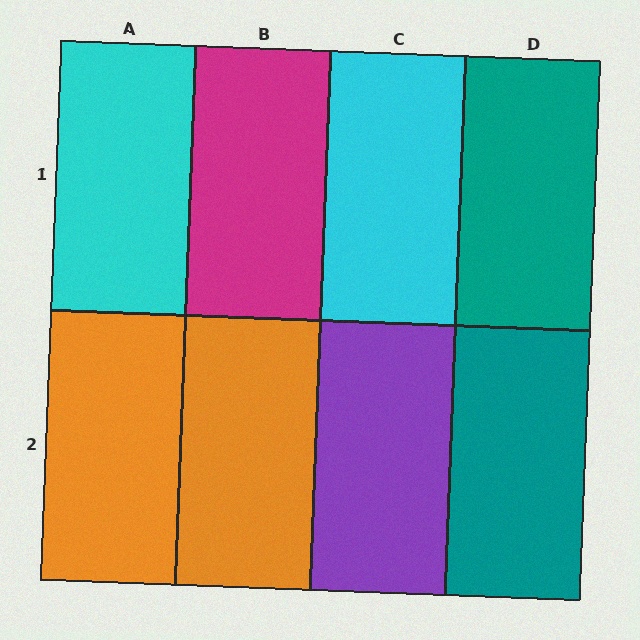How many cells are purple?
1 cell is purple.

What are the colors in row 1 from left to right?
Cyan, magenta, cyan, teal.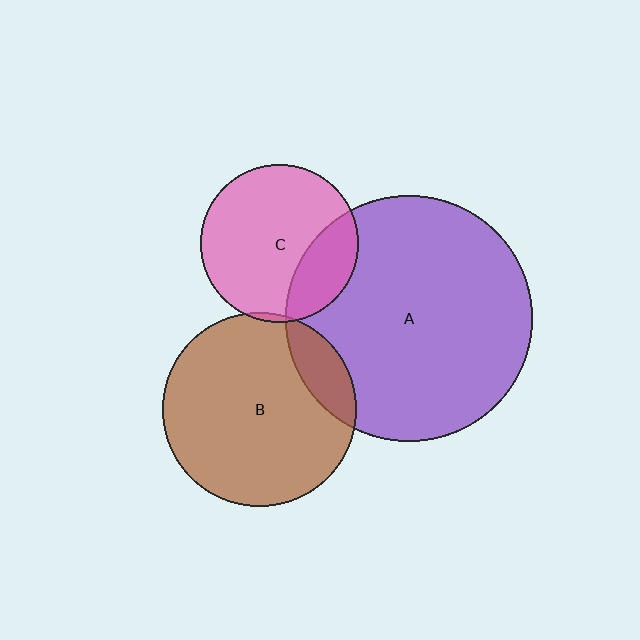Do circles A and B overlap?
Yes.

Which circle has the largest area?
Circle A (purple).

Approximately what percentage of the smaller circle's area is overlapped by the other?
Approximately 15%.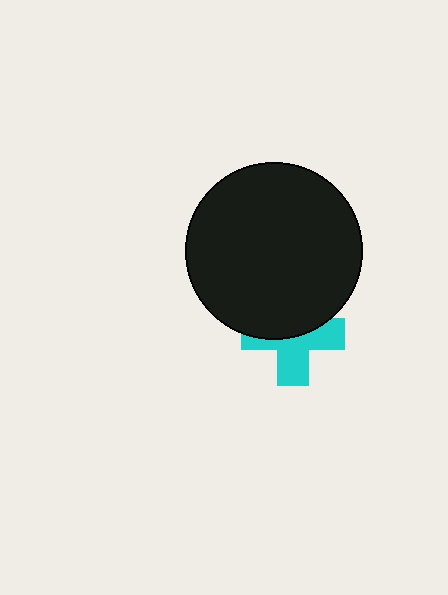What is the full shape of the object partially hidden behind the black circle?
The partially hidden object is a cyan cross.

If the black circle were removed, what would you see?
You would see the complete cyan cross.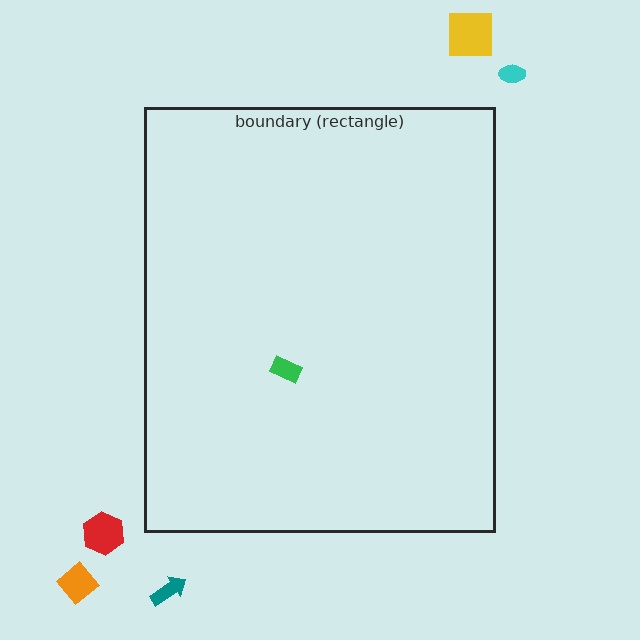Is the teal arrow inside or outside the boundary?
Outside.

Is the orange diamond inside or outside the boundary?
Outside.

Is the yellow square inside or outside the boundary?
Outside.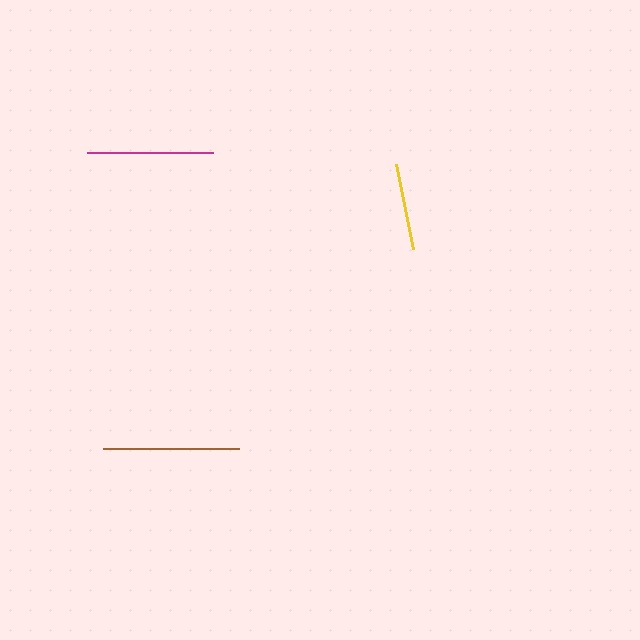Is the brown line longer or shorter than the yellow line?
The brown line is longer than the yellow line.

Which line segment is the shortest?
The yellow line is the shortest at approximately 87 pixels.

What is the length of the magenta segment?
The magenta segment is approximately 127 pixels long.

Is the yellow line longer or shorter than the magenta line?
The magenta line is longer than the yellow line.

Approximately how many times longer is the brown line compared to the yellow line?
The brown line is approximately 1.6 times the length of the yellow line.